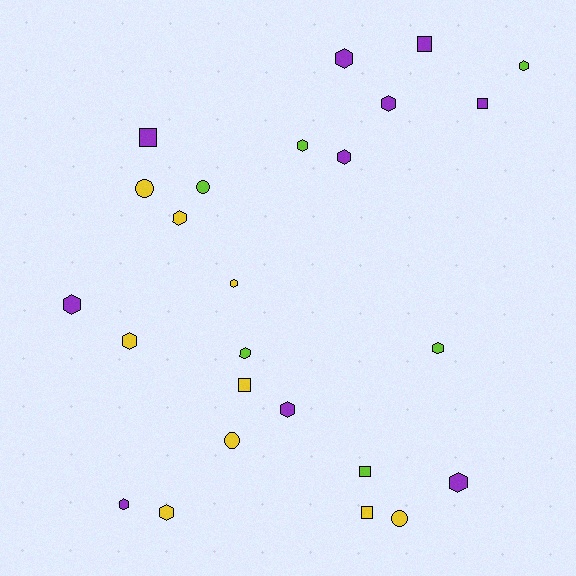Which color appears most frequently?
Purple, with 10 objects.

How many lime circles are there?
There is 1 lime circle.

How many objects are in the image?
There are 25 objects.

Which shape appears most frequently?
Hexagon, with 15 objects.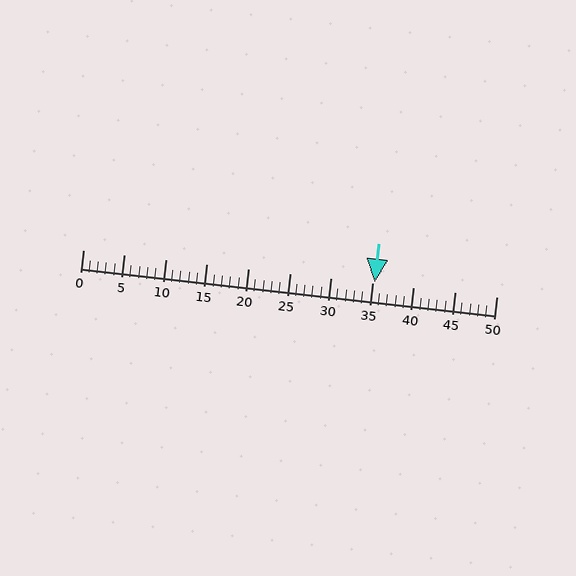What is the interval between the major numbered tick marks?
The major tick marks are spaced 5 units apart.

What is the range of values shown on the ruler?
The ruler shows values from 0 to 50.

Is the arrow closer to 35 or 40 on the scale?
The arrow is closer to 35.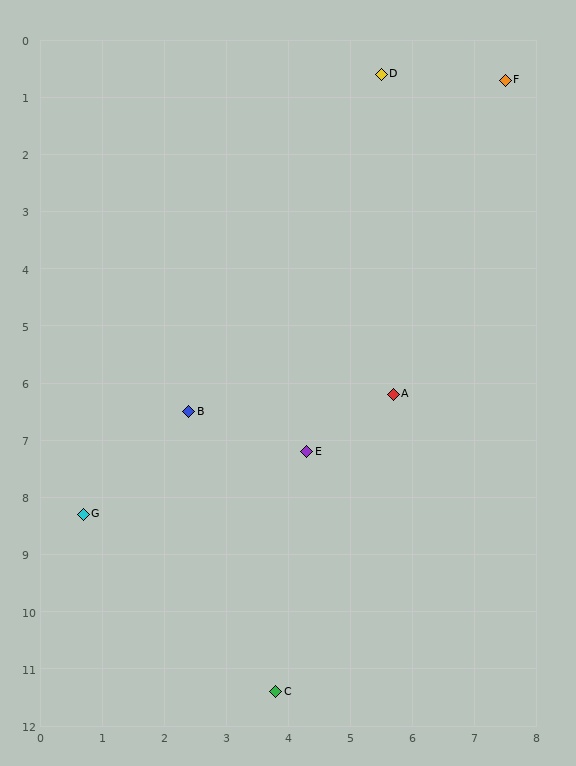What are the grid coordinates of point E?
Point E is at approximately (4.3, 7.2).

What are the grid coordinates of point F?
Point F is at approximately (7.5, 0.7).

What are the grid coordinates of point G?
Point G is at approximately (0.7, 8.3).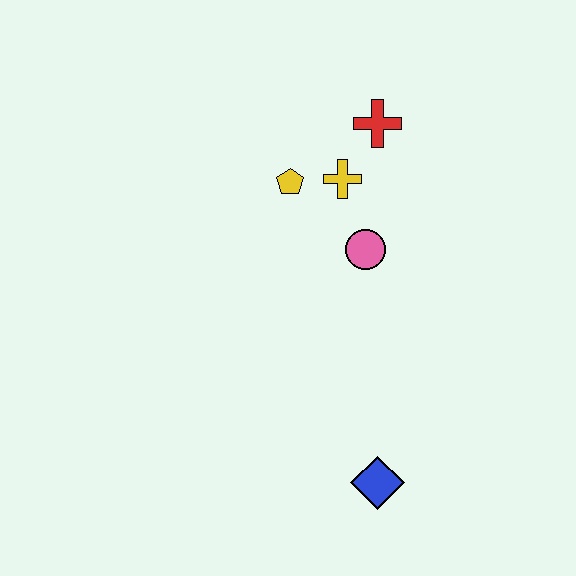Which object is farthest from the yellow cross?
The blue diamond is farthest from the yellow cross.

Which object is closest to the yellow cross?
The yellow pentagon is closest to the yellow cross.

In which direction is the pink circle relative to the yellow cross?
The pink circle is below the yellow cross.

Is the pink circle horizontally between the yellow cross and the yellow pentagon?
No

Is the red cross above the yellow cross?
Yes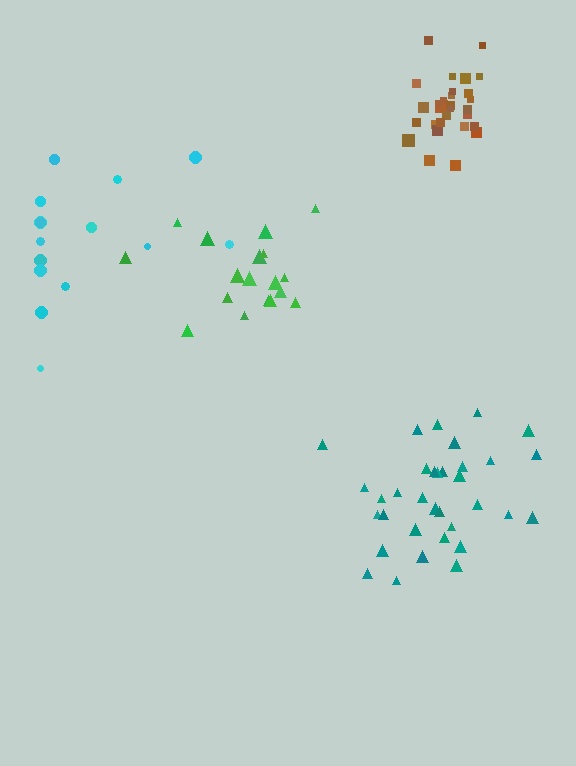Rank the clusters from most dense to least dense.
brown, teal, green, cyan.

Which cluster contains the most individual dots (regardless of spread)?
Teal (34).